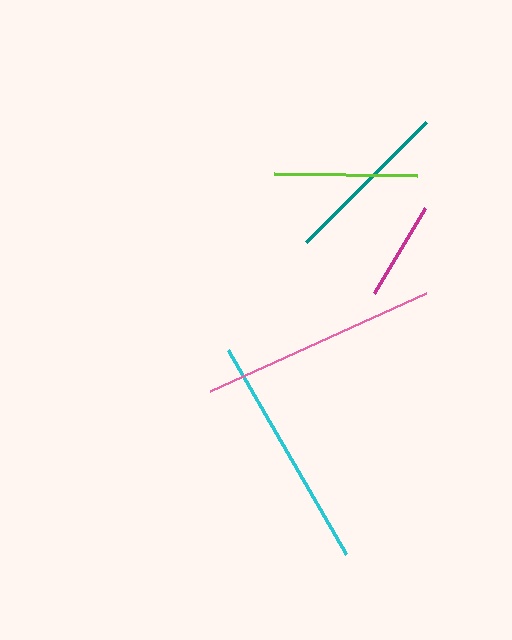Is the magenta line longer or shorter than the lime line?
The lime line is longer than the magenta line.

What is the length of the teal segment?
The teal segment is approximately 170 pixels long.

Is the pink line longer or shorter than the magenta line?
The pink line is longer than the magenta line.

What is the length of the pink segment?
The pink segment is approximately 237 pixels long.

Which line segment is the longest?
The pink line is the longest at approximately 237 pixels.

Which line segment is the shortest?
The magenta line is the shortest at approximately 99 pixels.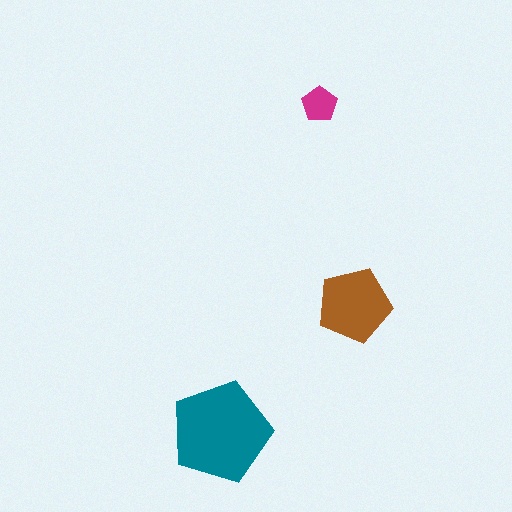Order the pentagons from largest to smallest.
the teal one, the brown one, the magenta one.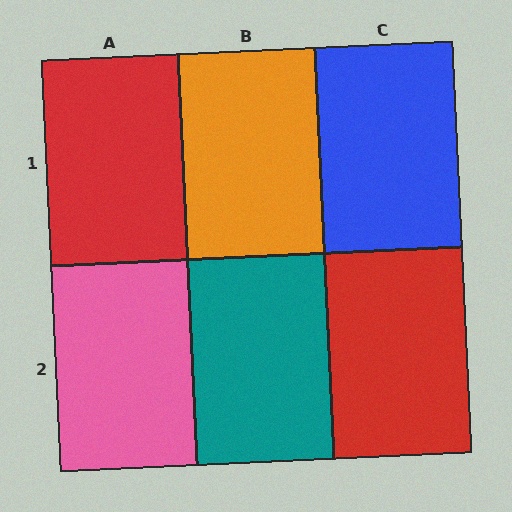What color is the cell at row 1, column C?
Blue.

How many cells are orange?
1 cell is orange.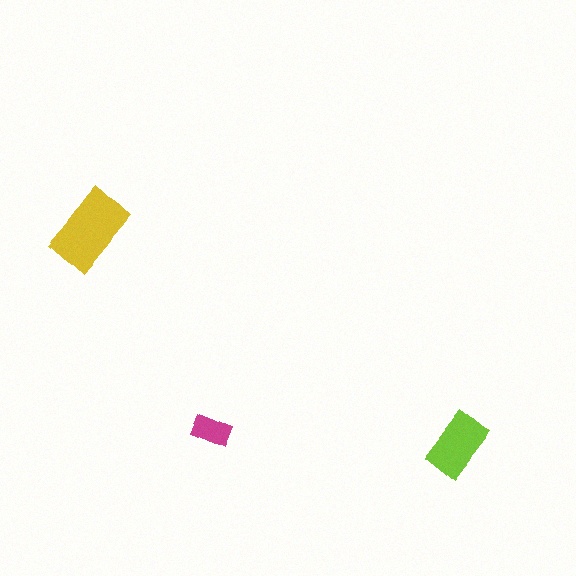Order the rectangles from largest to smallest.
the yellow one, the lime one, the magenta one.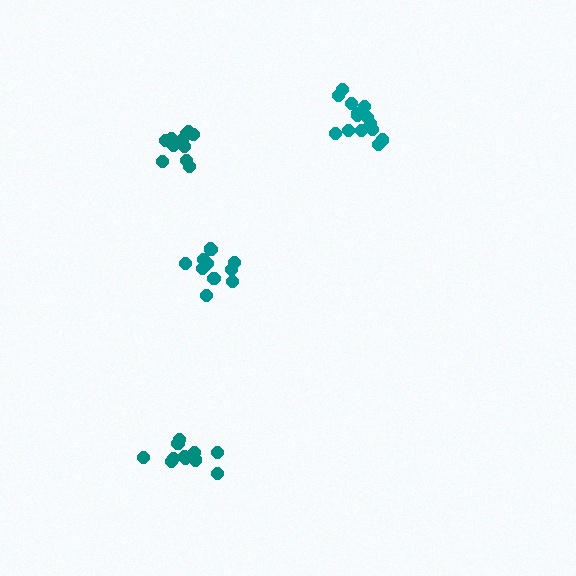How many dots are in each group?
Group 1: 11 dots, Group 2: 11 dots, Group 3: 14 dots, Group 4: 12 dots (48 total).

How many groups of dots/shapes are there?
There are 4 groups.